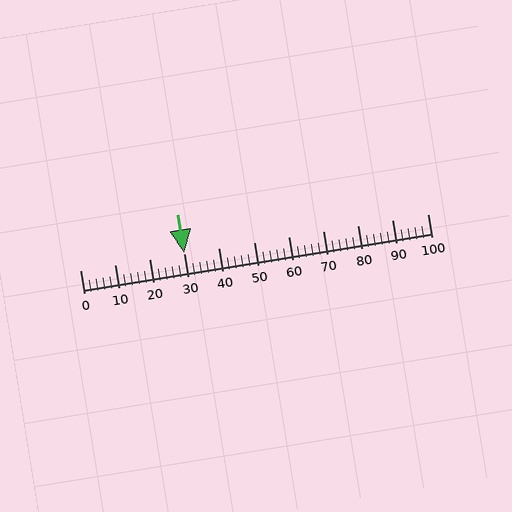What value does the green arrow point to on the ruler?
The green arrow points to approximately 30.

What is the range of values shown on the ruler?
The ruler shows values from 0 to 100.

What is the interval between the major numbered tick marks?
The major tick marks are spaced 10 units apart.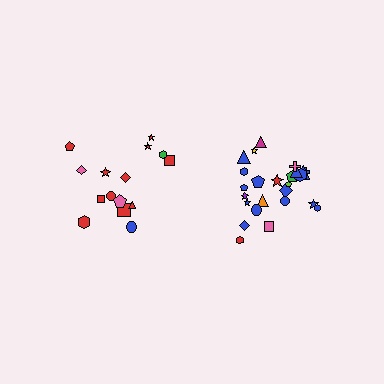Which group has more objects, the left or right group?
The right group.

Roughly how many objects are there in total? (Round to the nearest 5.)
Roughly 40 objects in total.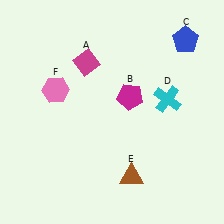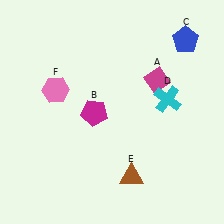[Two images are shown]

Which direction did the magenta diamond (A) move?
The magenta diamond (A) moved right.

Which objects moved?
The objects that moved are: the magenta diamond (A), the magenta pentagon (B).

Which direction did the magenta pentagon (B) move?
The magenta pentagon (B) moved left.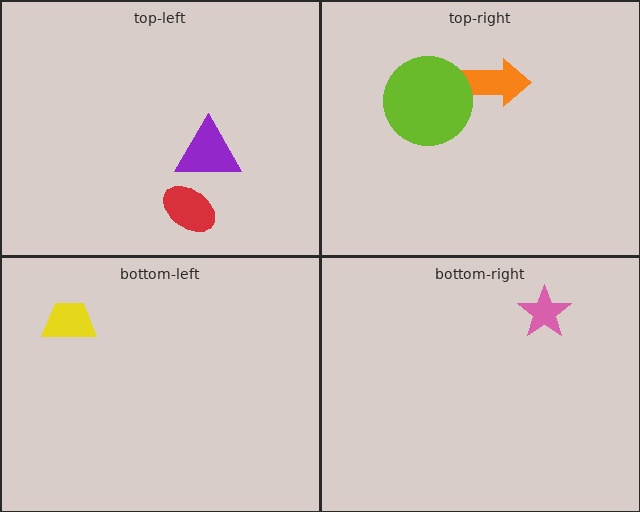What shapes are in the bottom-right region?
The pink star.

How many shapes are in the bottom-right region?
1.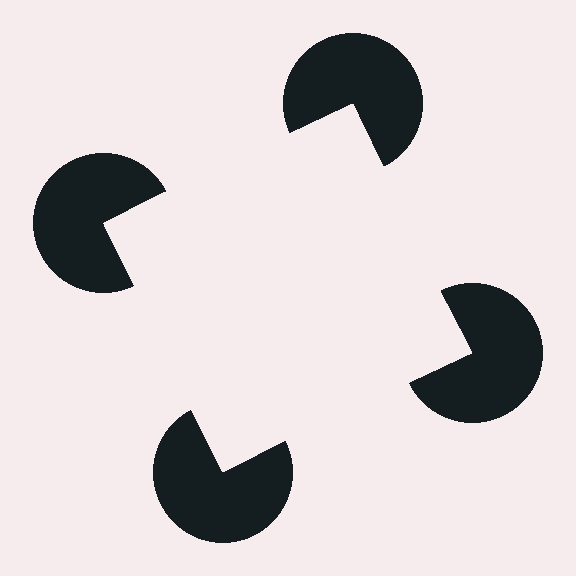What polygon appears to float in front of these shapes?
An illusory square — its edges are inferred from the aligned wedge cuts in the pac-man discs, not physically drawn.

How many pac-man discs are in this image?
There are 4 — one at each vertex of the illusory square.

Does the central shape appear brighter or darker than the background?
It typically appears slightly brighter than the background, even though no actual brightness change is drawn.